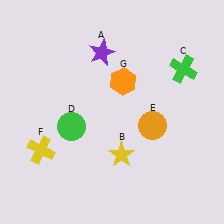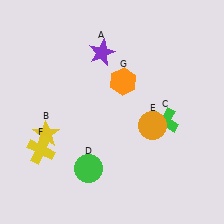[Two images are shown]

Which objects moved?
The objects that moved are: the yellow star (B), the green cross (C), the green circle (D).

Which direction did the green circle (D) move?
The green circle (D) moved down.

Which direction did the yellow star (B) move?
The yellow star (B) moved left.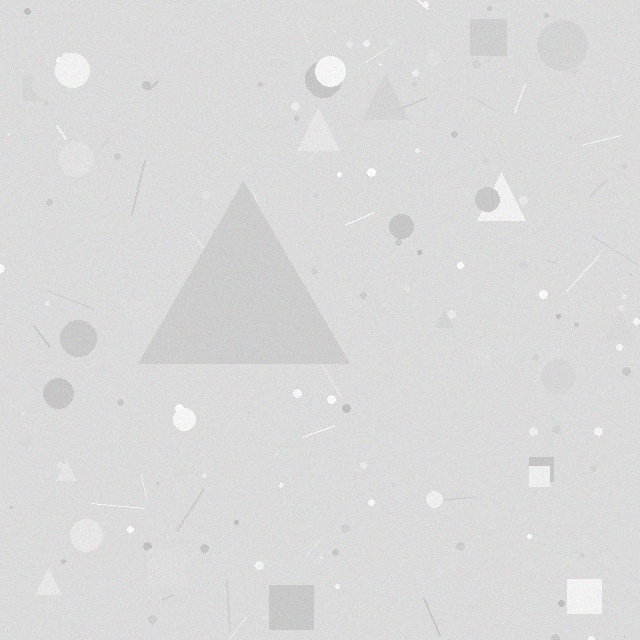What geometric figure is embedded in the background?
A triangle is embedded in the background.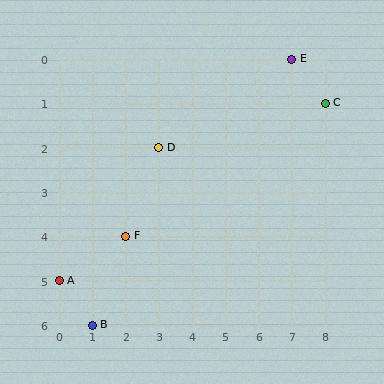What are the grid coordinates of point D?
Point D is at grid coordinates (3, 2).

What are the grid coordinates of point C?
Point C is at grid coordinates (8, 1).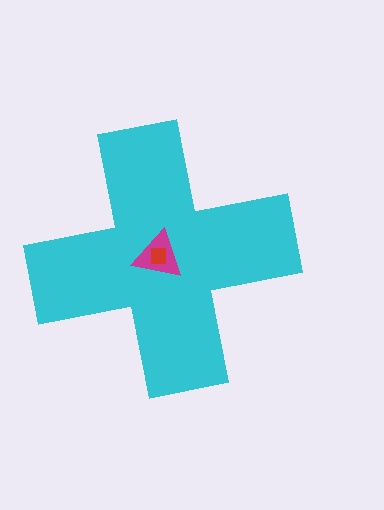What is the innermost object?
The red square.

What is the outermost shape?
The cyan cross.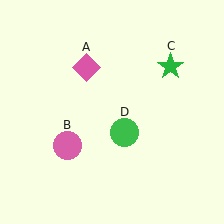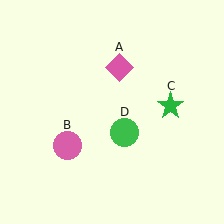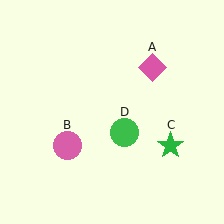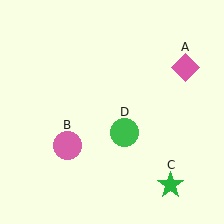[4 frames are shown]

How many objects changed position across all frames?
2 objects changed position: pink diamond (object A), green star (object C).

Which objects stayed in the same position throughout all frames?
Pink circle (object B) and green circle (object D) remained stationary.